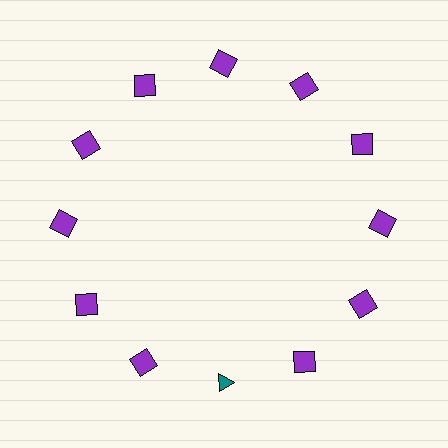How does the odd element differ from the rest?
It differs in both color (teal instead of purple) and shape (triangle instead of square).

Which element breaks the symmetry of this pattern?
The teal triangle at roughly the 6 o'clock position breaks the symmetry. All other shapes are purple squares.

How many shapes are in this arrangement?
There are 12 shapes arranged in a ring pattern.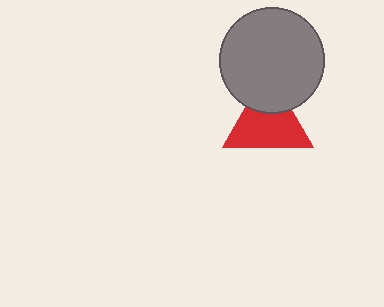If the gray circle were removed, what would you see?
You would see the complete red triangle.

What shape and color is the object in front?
The object in front is a gray circle.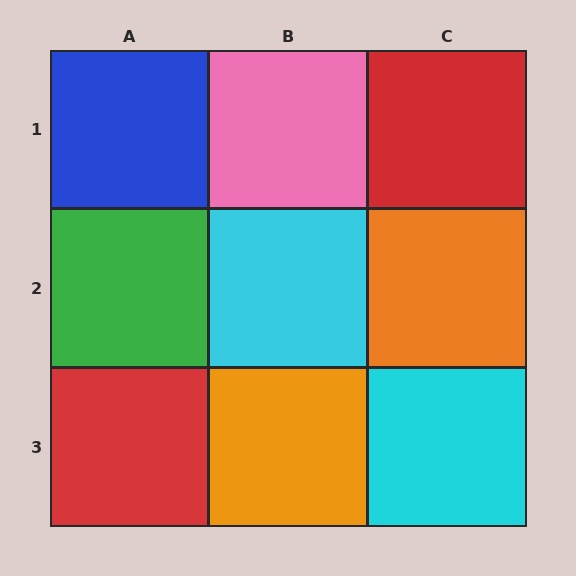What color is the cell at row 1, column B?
Pink.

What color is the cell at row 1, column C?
Red.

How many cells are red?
2 cells are red.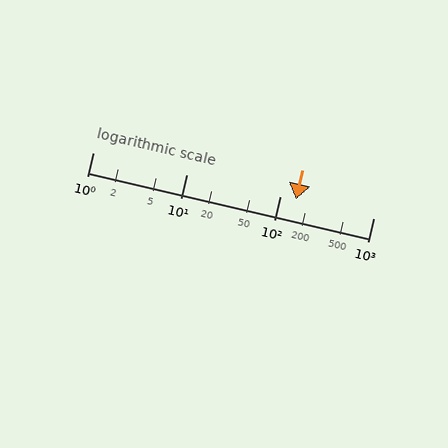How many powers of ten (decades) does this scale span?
The scale spans 3 decades, from 1 to 1000.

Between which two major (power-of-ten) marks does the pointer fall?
The pointer is between 100 and 1000.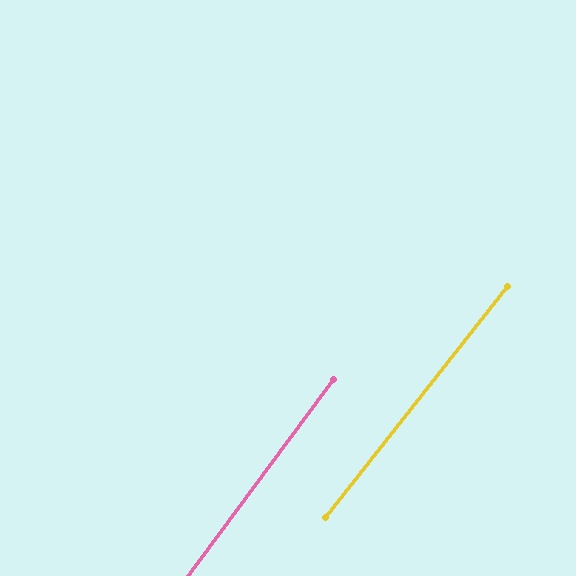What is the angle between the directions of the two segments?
Approximately 2 degrees.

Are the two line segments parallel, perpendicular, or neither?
Parallel — their directions differ by only 1.5°.